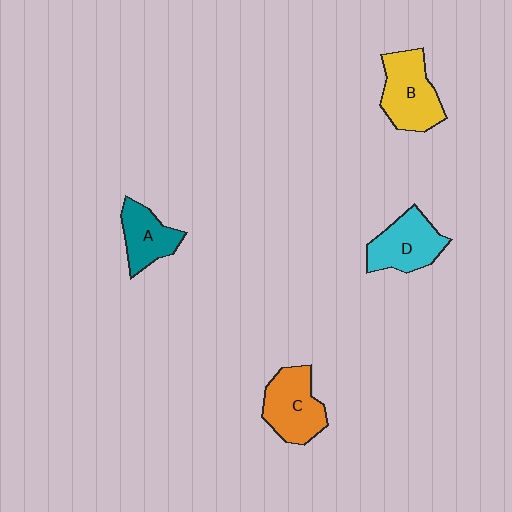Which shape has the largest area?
Shape B (yellow).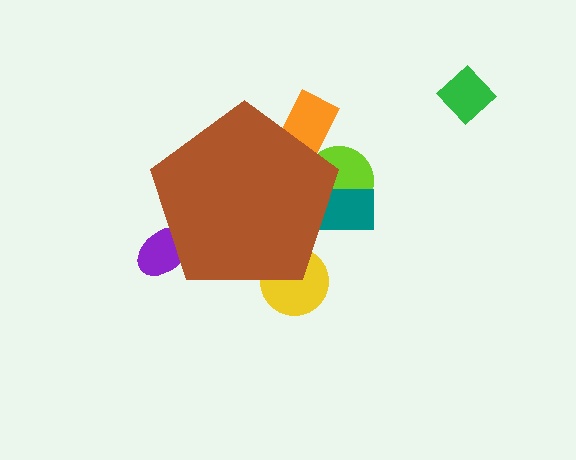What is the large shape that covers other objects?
A brown pentagon.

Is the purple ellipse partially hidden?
Yes, the purple ellipse is partially hidden behind the brown pentagon.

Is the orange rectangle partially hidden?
Yes, the orange rectangle is partially hidden behind the brown pentagon.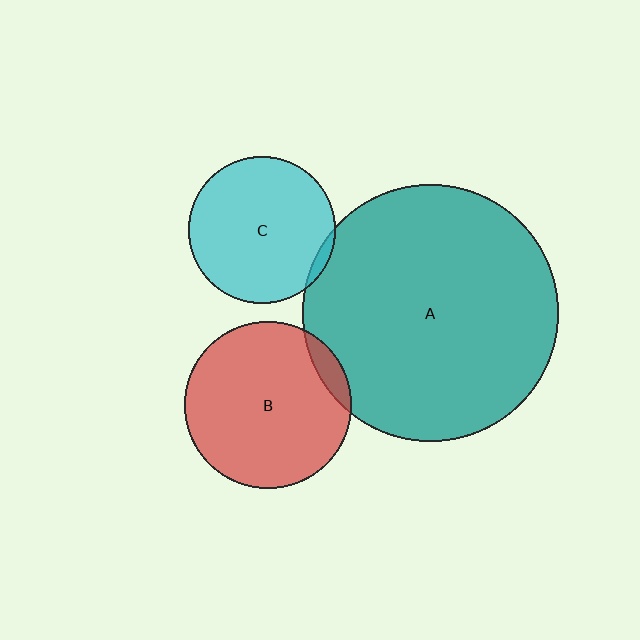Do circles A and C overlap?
Yes.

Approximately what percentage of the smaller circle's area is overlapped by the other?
Approximately 5%.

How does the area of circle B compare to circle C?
Approximately 1.3 times.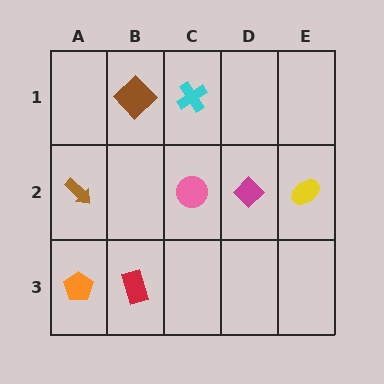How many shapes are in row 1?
2 shapes.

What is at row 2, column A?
A brown arrow.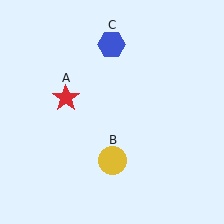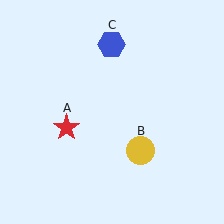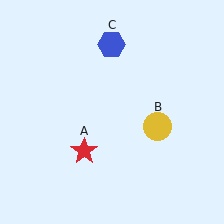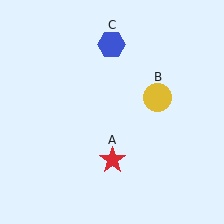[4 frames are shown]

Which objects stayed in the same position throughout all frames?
Blue hexagon (object C) remained stationary.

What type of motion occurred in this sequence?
The red star (object A), yellow circle (object B) rotated counterclockwise around the center of the scene.